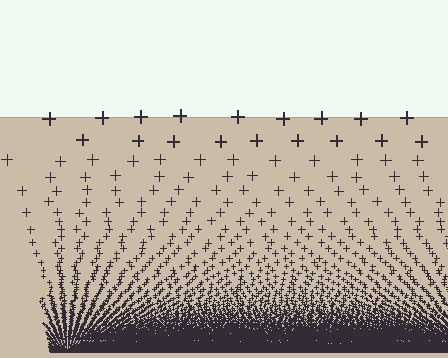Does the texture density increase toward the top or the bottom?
Density increases toward the bottom.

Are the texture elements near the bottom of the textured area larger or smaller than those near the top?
Smaller. The gradient is inverted — elements near the bottom are smaller and denser.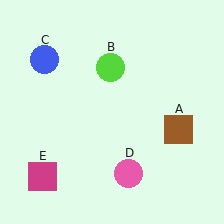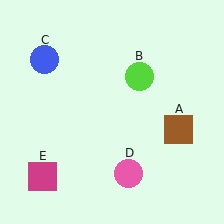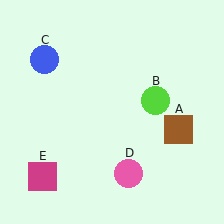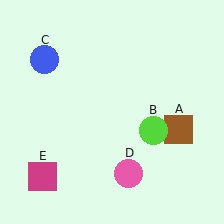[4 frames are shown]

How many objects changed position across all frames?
1 object changed position: lime circle (object B).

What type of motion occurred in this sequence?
The lime circle (object B) rotated clockwise around the center of the scene.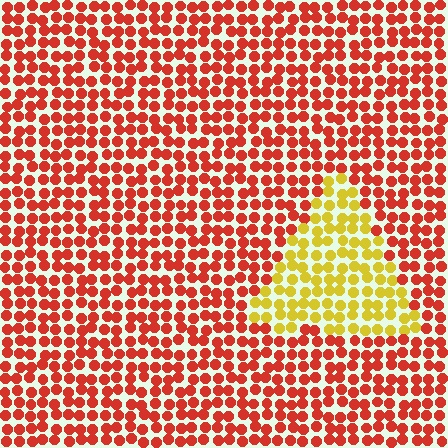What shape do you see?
I see a triangle.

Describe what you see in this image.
The image is filled with small red elements in a uniform arrangement. A triangle-shaped region is visible where the elements are tinted to a slightly different hue, forming a subtle color boundary.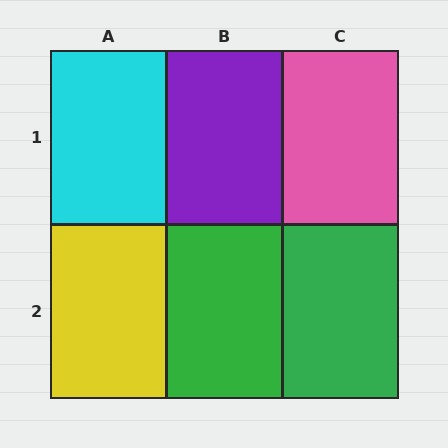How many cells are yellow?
1 cell is yellow.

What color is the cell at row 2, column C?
Green.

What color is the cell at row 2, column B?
Green.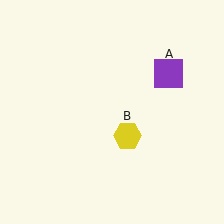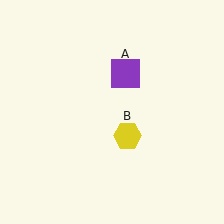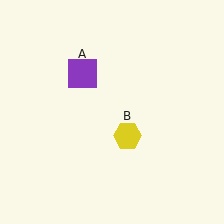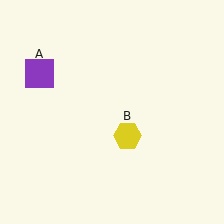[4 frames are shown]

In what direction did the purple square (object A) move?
The purple square (object A) moved left.